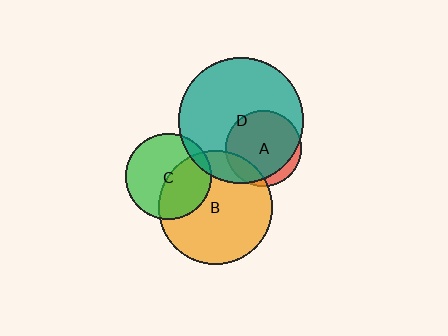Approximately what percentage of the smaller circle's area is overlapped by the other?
Approximately 10%.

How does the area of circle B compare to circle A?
Approximately 2.2 times.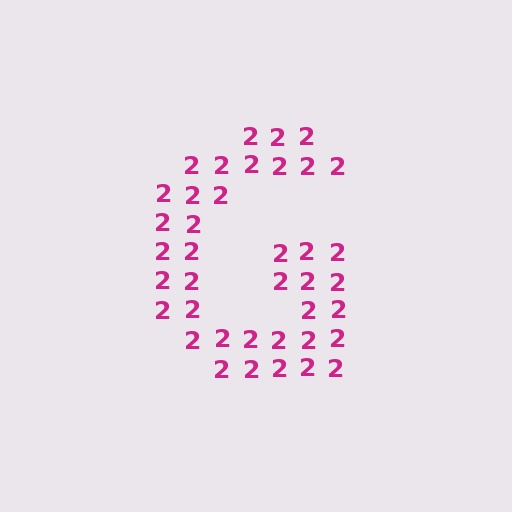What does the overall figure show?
The overall figure shows the letter G.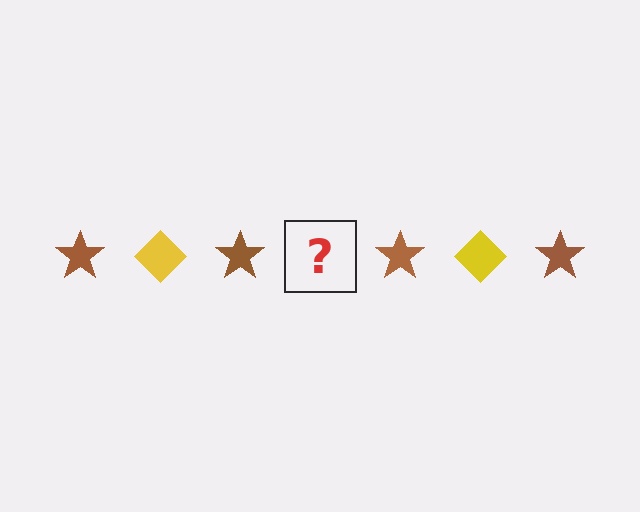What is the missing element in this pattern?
The missing element is a yellow diamond.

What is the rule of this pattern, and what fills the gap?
The rule is that the pattern alternates between brown star and yellow diamond. The gap should be filled with a yellow diamond.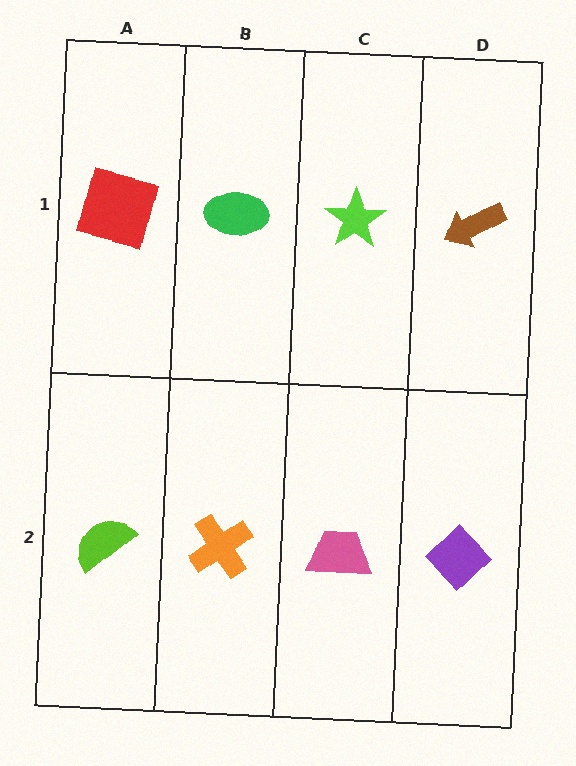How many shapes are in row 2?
4 shapes.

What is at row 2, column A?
A lime semicircle.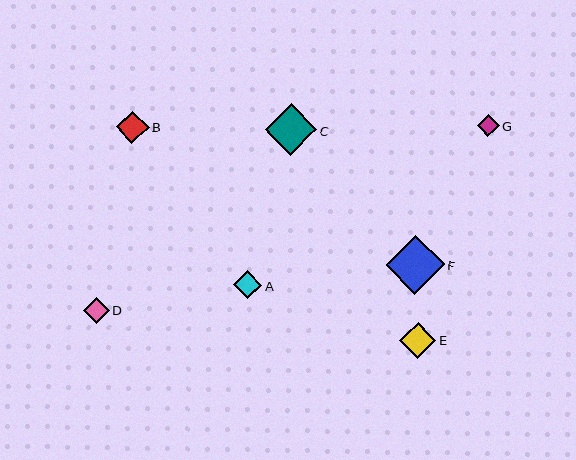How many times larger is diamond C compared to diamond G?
Diamond C is approximately 2.3 times the size of diamond G.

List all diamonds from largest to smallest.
From largest to smallest: F, C, E, B, A, D, G.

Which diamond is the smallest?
Diamond G is the smallest with a size of approximately 22 pixels.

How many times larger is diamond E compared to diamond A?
Diamond E is approximately 1.3 times the size of diamond A.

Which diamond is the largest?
Diamond F is the largest with a size of approximately 59 pixels.